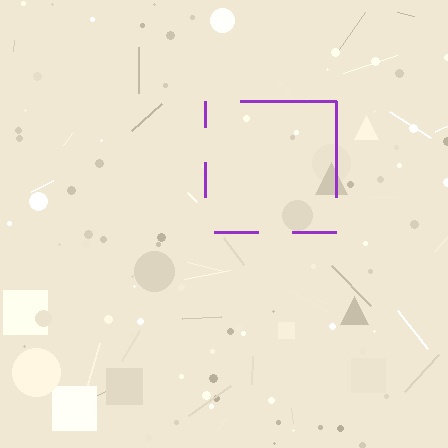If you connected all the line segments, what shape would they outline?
They would outline a square.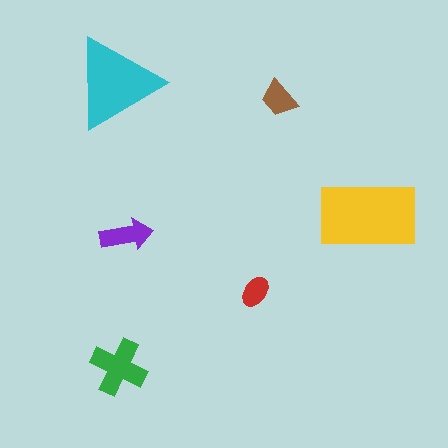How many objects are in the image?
There are 6 objects in the image.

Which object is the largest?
The yellow rectangle.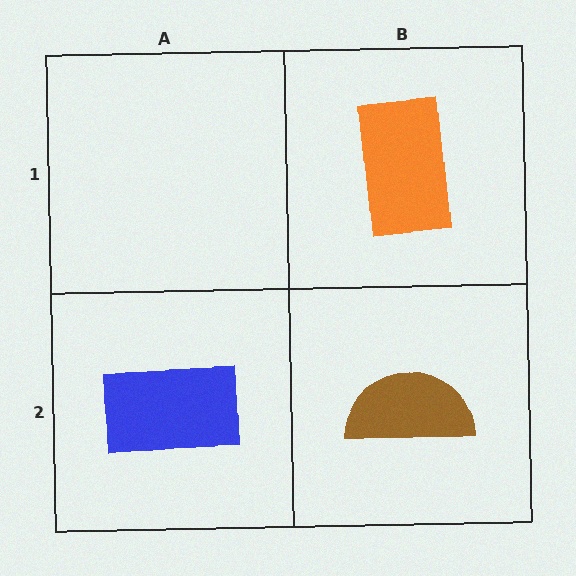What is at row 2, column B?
A brown semicircle.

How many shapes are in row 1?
1 shape.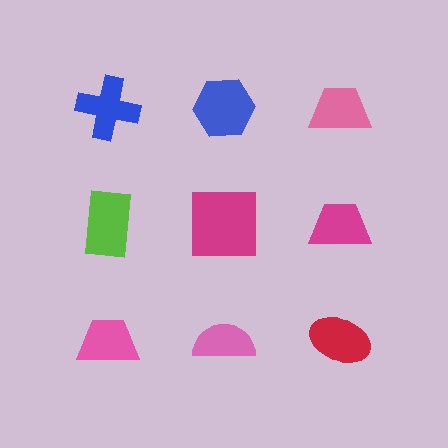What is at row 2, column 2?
A magenta square.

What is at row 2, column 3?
A magenta trapezoid.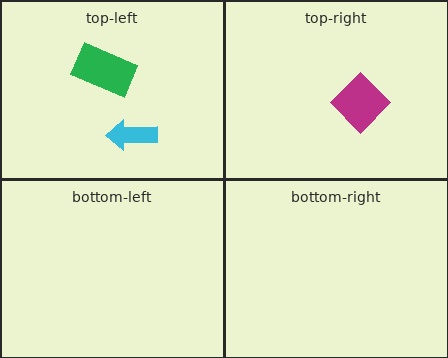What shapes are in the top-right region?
The magenta diamond.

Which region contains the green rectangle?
The top-left region.